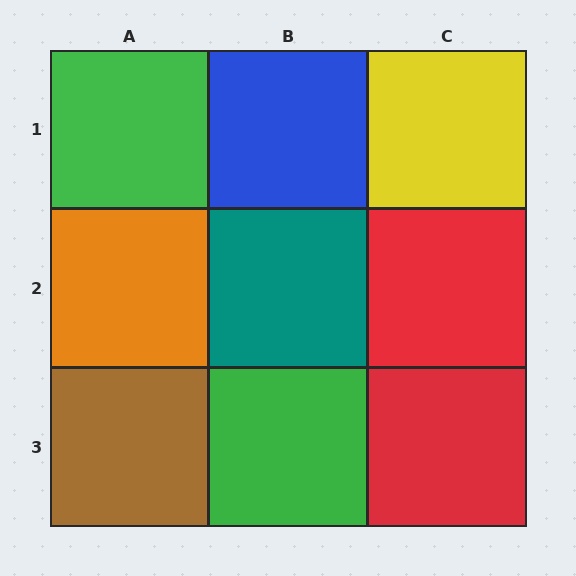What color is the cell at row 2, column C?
Red.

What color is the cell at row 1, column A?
Green.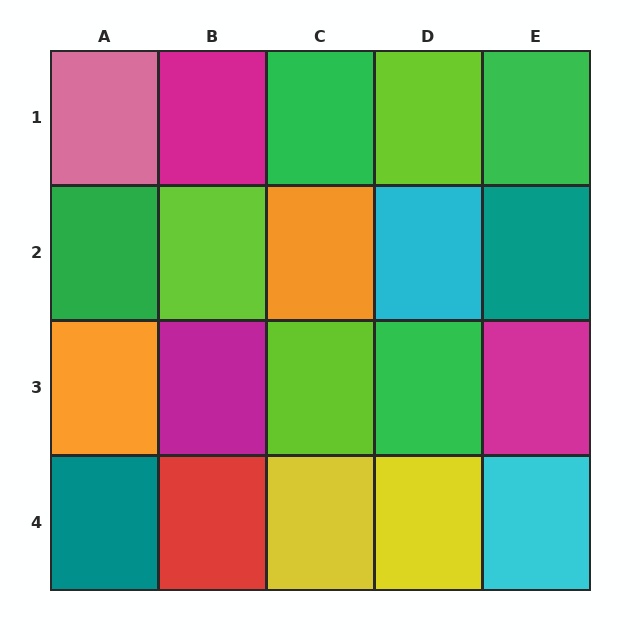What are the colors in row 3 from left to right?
Orange, magenta, lime, green, magenta.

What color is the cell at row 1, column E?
Green.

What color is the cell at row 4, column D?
Yellow.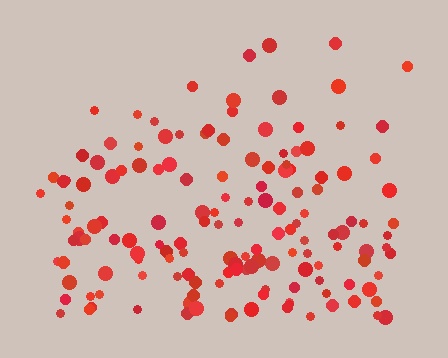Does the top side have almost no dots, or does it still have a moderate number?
Still a moderate number, just noticeably fewer than the bottom.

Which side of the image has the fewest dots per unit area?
The top.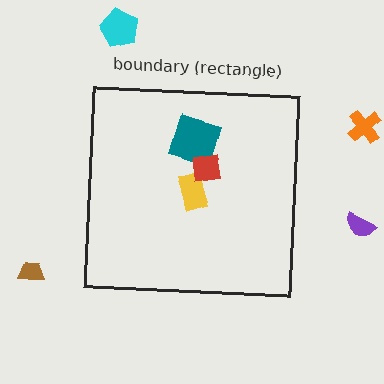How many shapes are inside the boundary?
3 inside, 4 outside.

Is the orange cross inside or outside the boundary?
Outside.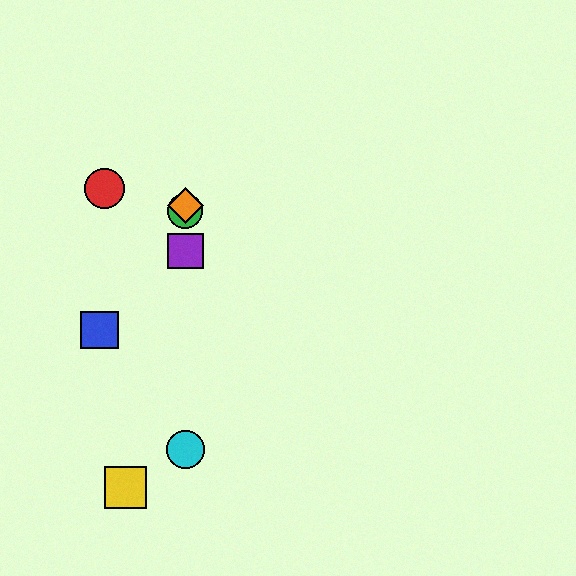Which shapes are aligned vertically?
The green circle, the purple square, the orange diamond, the cyan circle are aligned vertically.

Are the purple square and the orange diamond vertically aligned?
Yes, both are at x≈185.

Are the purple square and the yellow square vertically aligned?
No, the purple square is at x≈185 and the yellow square is at x≈125.